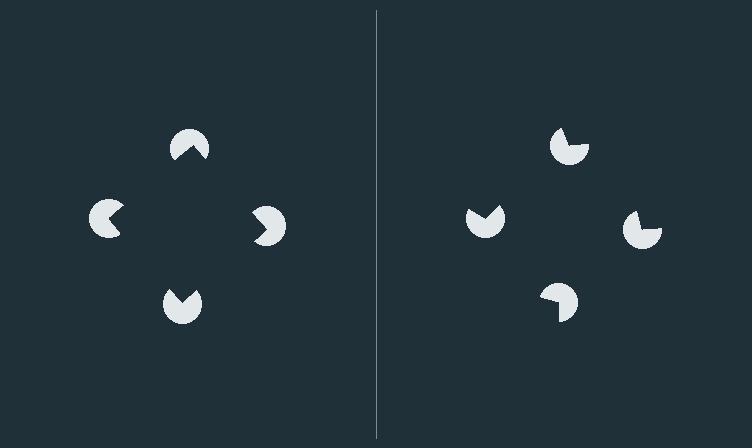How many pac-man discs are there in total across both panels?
8 — 4 on each side.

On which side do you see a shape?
An illusory square appears on the left side. On the right side the wedge cuts are rotated, so no coherent shape forms.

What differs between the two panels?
The pac-man discs are positioned identically on both sides; only the wedge orientations differ. On the left they align to a square; on the right they are misaligned.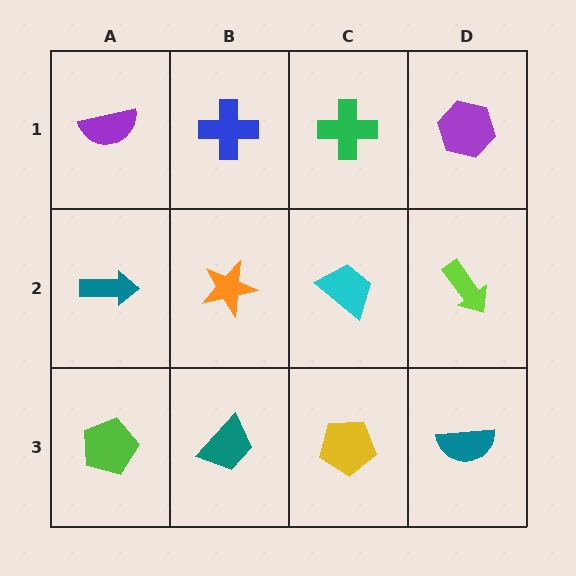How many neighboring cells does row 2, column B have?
4.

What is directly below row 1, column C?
A cyan trapezoid.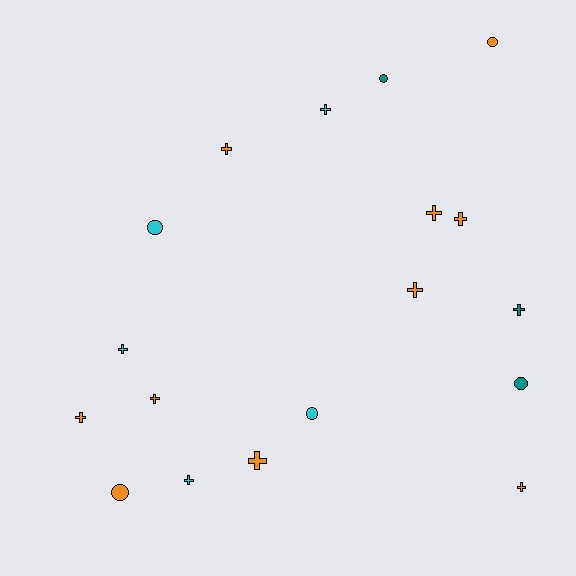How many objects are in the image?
There are 18 objects.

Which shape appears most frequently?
Cross, with 12 objects.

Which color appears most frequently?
Orange, with 10 objects.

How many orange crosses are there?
There are 8 orange crosses.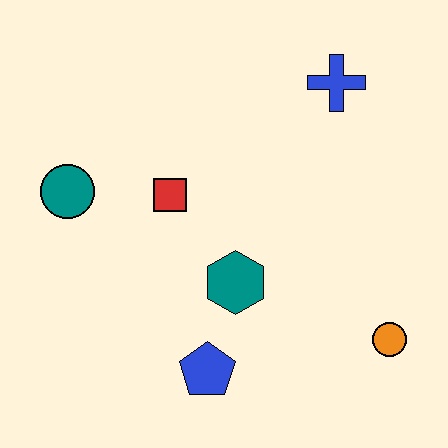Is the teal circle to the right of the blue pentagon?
No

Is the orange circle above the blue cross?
No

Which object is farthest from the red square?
The orange circle is farthest from the red square.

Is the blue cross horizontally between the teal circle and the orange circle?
Yes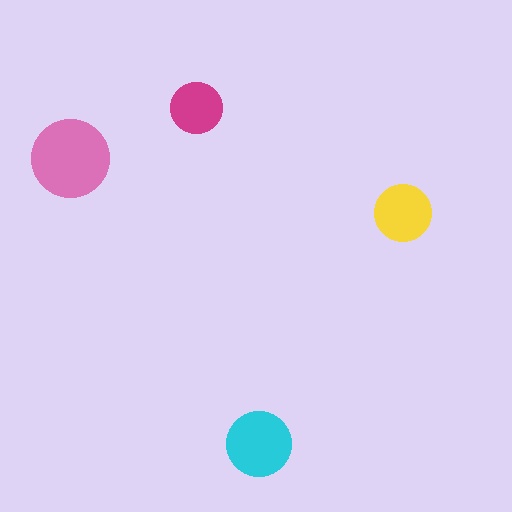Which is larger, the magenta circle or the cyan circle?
The cyan one.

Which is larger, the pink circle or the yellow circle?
The pink one.